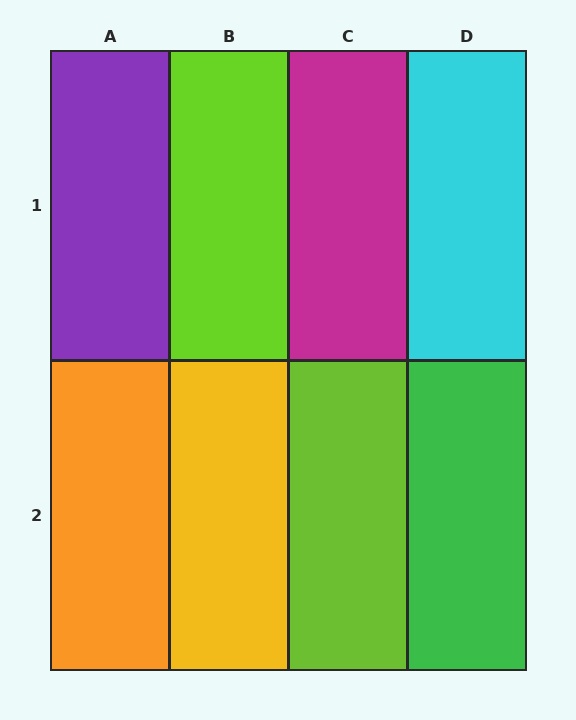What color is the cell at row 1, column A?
Purple.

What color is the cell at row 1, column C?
Magenta.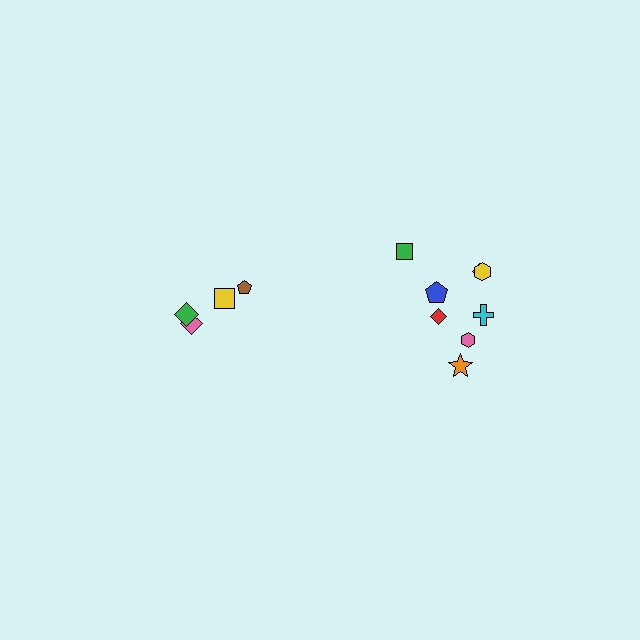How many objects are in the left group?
There are 4 objects.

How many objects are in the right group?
There are 8 objects.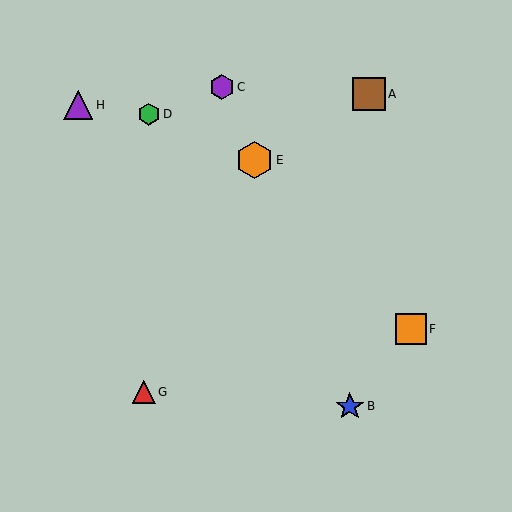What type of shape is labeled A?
Shape A is a brown square.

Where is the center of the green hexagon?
The center of the green hexagon is at (149, 114).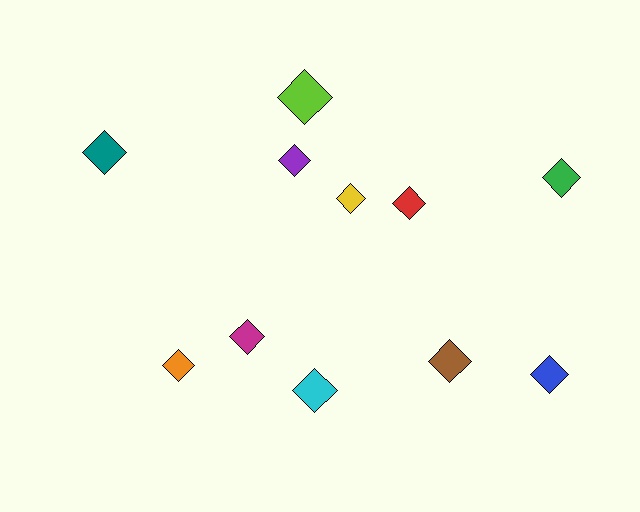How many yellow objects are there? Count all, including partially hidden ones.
There is 1 yellow object.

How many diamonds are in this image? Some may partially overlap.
There are 11 diamonds.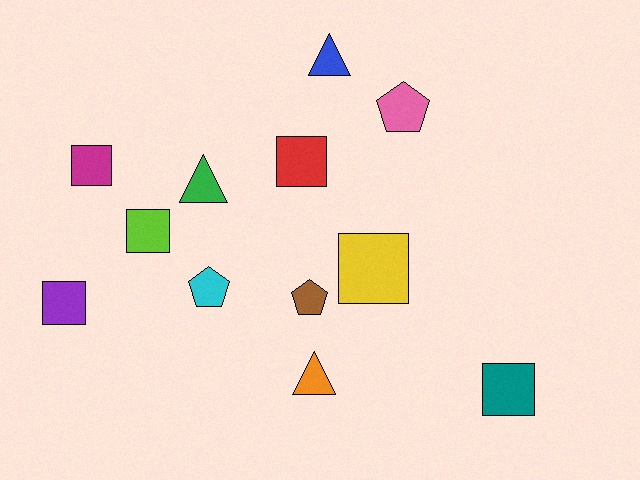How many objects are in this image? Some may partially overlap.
There are 12 objects.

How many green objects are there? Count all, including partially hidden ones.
There is 1 green object.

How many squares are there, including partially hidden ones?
There are 6 squares.